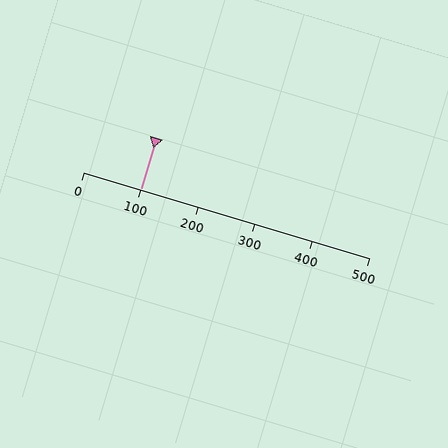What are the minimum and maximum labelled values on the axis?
The axis runs from 0 to 500.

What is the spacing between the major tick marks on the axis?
The major ticks are spaced 100 apart.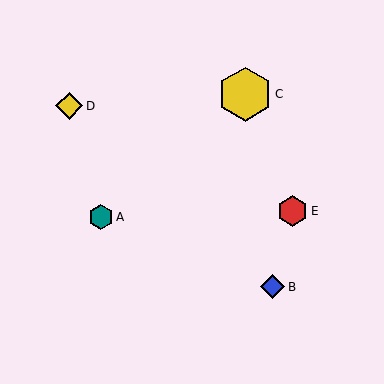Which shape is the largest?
The yellow hexagon (labeled C) is the largest.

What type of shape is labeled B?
Shape B is a blue diamond.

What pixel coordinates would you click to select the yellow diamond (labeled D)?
Click at (69, 106) to select the yellow diamond D.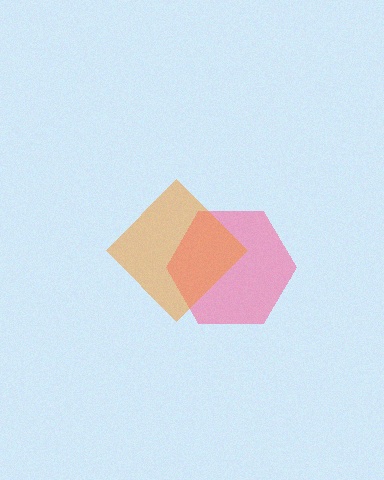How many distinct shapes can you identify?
There are 2 distinct shapes: a pink hexagon, an orange diamond.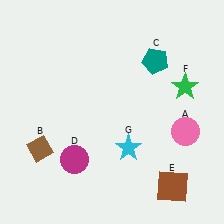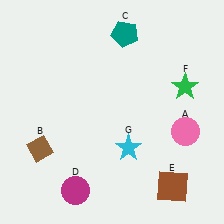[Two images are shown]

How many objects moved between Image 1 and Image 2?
2 objects moved between the two images.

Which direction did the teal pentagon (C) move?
The teal pentagon (C) moved left.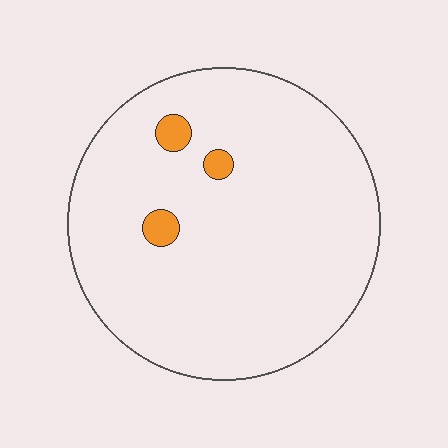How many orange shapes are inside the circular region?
3.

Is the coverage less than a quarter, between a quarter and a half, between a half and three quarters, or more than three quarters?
Less than a quarter.